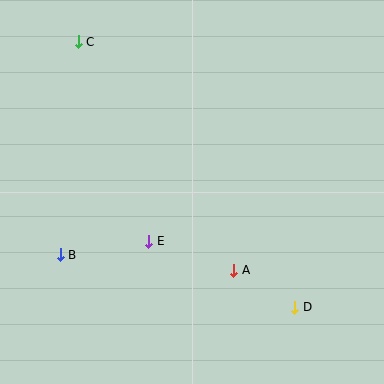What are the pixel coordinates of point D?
Point D is at (295, 307).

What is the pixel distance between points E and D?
The distance between E and D is 161 pixels.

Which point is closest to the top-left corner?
Point C is closest to the top-left corner.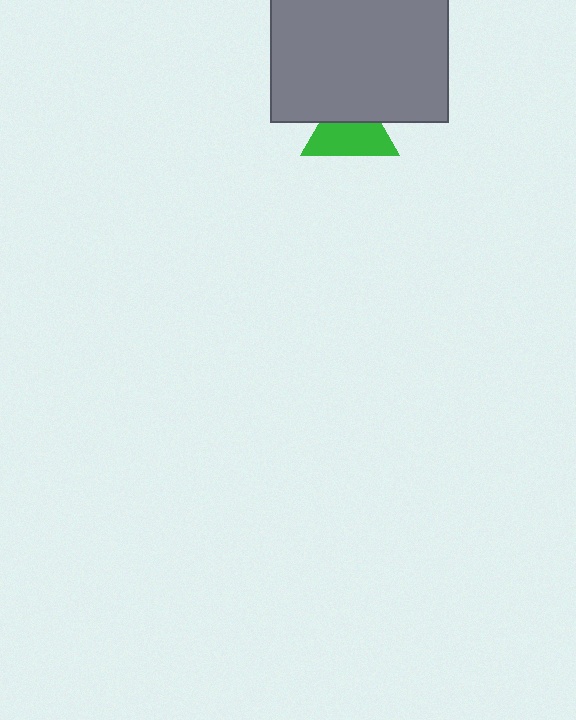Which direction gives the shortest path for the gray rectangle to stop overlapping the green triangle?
Moving up gives the shortest separation.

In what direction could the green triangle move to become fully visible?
The green triangle could move down. That would shift it out from behind the gray rectangle entirely.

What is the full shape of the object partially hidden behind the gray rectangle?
The partially hidden object is a green triangle.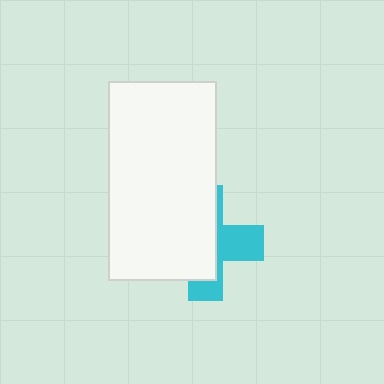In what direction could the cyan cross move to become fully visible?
The cyan cross could move right. That would shift it out from behind the white rectangle entirely.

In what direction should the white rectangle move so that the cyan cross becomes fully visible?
The white rectangle should move left. That is the shortest direction to clear the overlap and leave the cyan cross fully visible.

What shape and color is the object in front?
The object in front is a white rectangle.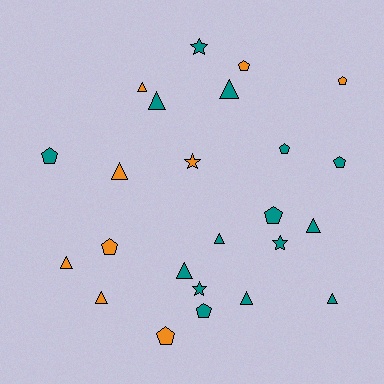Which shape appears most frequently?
Triangle, with 11 objects.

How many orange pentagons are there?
There are 4 orange pentagons.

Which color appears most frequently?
Teal, with 15 objects.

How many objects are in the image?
There are 24 objects.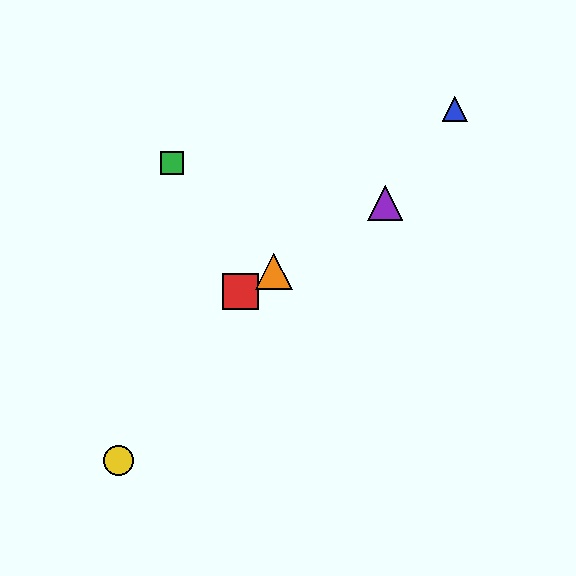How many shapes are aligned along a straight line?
3 shapes (the red square, the purple triangle, the orange triangle) are aligned along a straight line.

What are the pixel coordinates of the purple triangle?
The purple triangle is at (385, 203).